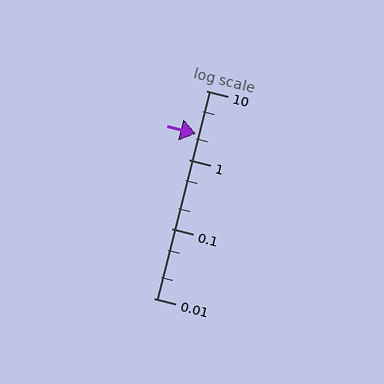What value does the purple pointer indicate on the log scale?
The pointer indicates approximately 2.4.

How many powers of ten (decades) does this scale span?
The scale spans 3 decades, from 0.01 to 10.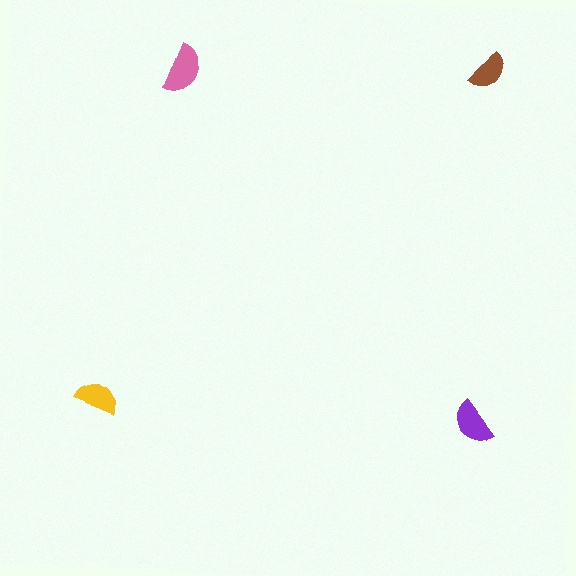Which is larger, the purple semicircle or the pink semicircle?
The pink one.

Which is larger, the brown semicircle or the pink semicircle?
The pink one.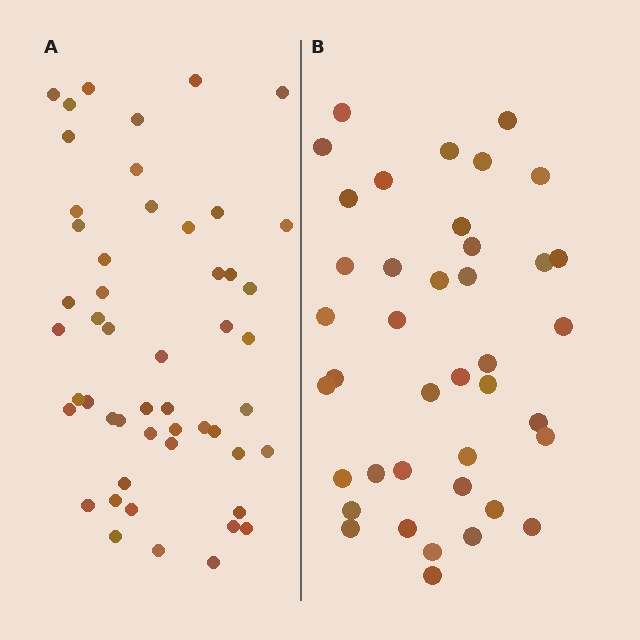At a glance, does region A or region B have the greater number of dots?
Region A (the left region) has more dots.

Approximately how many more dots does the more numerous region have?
Region A has roughly 12 or so more dots than region B.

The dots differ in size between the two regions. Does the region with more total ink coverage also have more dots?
No. Region B has more total ink coverage because its dots are larger, but region A actually contains more individual dots. Total area can be misleading — the number of items is what matters here.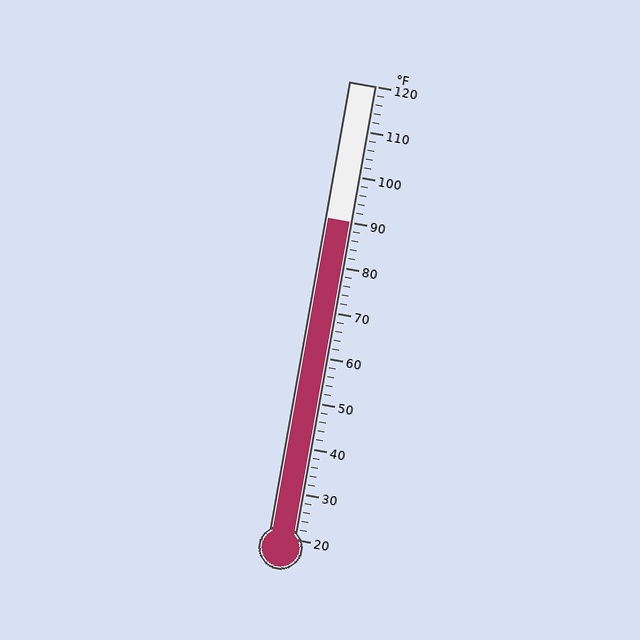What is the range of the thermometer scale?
The thermometer scale ranges from 20°F to 120°F.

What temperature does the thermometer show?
The thermometer shows approximately 90°F.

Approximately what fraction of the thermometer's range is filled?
The thermometer is filled to approximately 70% of its range.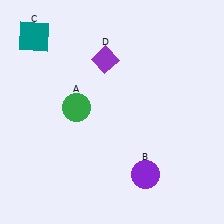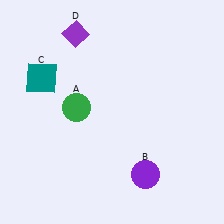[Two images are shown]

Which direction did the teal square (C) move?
The teal square (C) moved down.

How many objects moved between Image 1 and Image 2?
2 objects moved between the two images.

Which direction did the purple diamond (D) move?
The purple diamond (D) moved left.